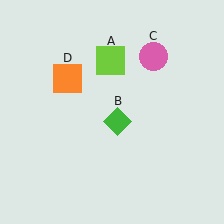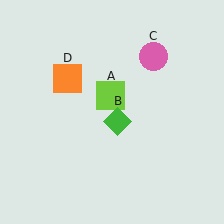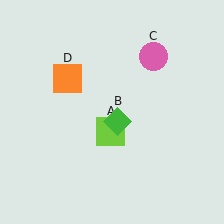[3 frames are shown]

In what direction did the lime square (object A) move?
The lime square (object A) moved down.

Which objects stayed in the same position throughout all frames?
Green diamond (object B) and pink circle (object C) and orange square (object D) remained stationary.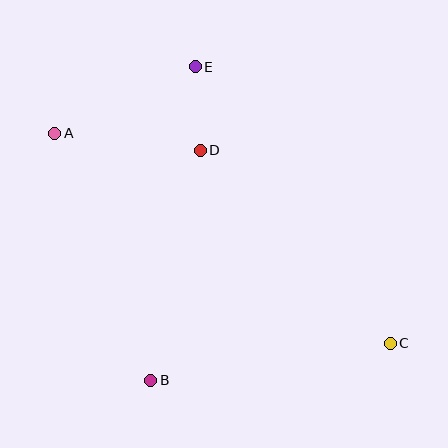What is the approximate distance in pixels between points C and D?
The distance between C and D is approximately 271 pixels.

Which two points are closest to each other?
Points D and E are closest to each other.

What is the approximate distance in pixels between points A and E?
The distance between A and E is approximately 155 pixels.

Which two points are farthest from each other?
Points A and C are farthest from each other.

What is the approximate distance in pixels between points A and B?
The distance between A and B is approximately 265 pixels.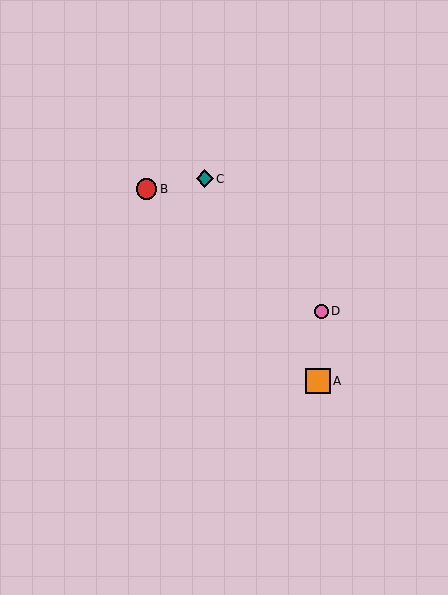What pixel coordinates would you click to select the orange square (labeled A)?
Click at (318, 381) to select the orange square A.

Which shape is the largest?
The orange square (labeled A) is the largest.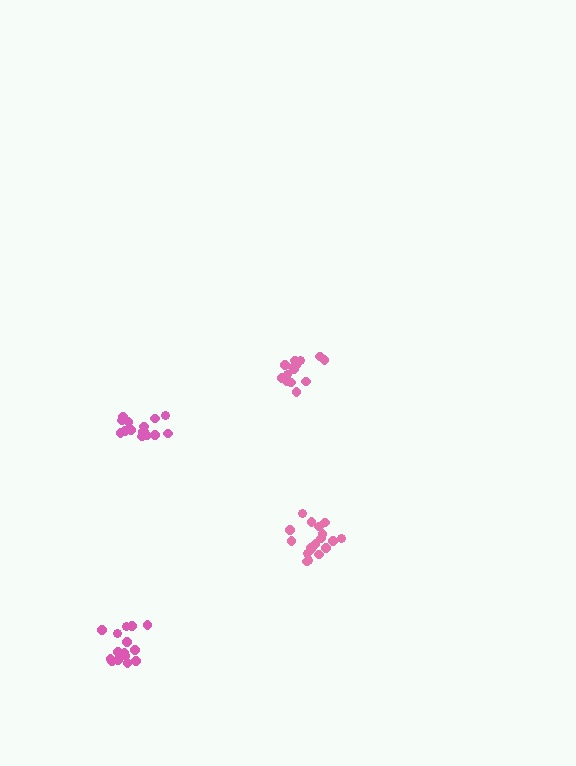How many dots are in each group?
Group 1: 14 dots, Group 2: 18 dots, Group 3: 15 dots, Group 4: 16 dots (63 total).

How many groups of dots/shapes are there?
There are 4 groups.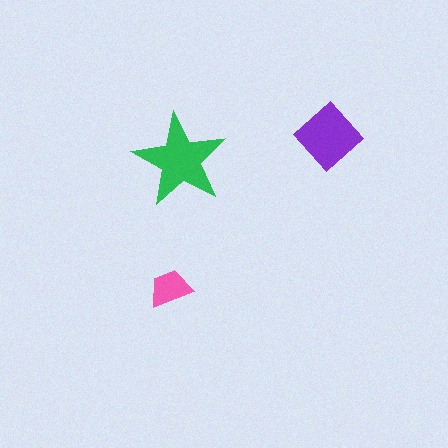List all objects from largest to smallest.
The green star, the purple diamond, the pink trapezoid.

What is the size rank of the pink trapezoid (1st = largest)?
3rd.